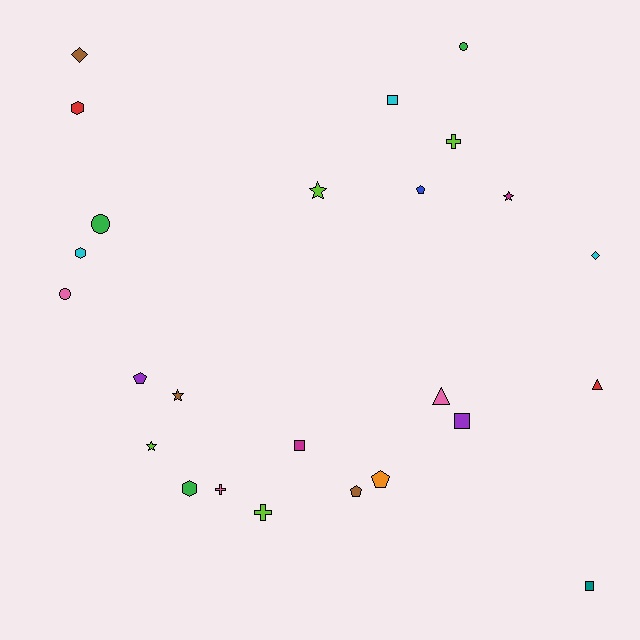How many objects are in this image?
There are 25 objects.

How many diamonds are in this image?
There are 2 diamonds.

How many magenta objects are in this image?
There are 2 magenta objects.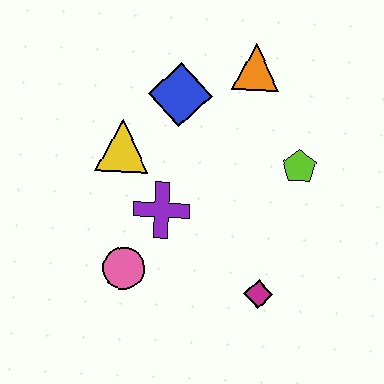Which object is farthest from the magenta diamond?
The orange triangle is farthest from the magenta diamond.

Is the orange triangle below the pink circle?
No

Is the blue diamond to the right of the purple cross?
Yes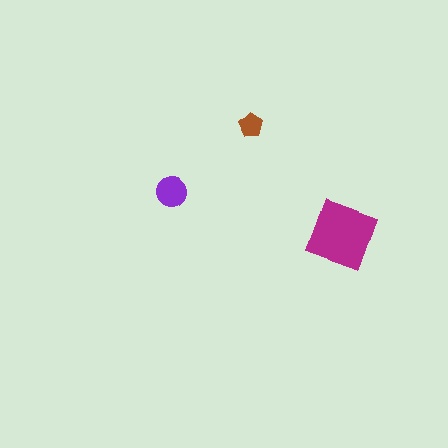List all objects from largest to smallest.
The magenta diamond, the purple circle, the brown pentagon.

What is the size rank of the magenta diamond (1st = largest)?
1st.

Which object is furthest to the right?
The magenta diamond is rightmost.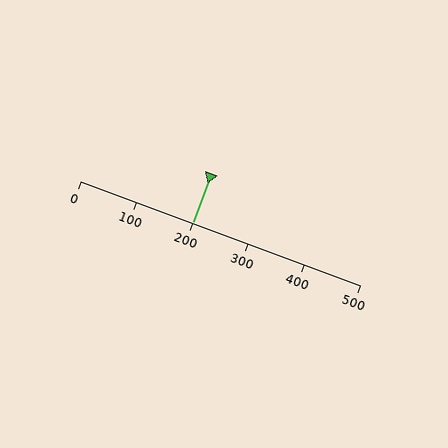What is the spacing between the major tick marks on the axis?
The major ticks are spaced 100 apart.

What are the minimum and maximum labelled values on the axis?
The axis runs from 0 to 500.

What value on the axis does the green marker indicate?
The marker indicates approximately 200.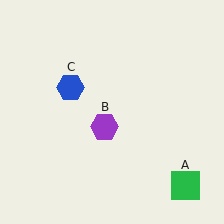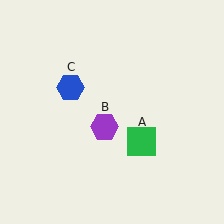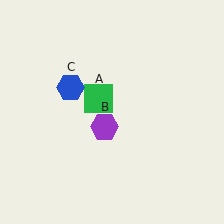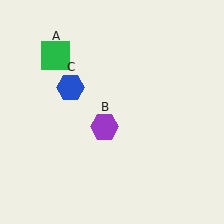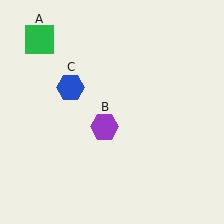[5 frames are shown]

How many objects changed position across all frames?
1 object changed position: green square (object A).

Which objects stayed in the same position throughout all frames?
Purple hexagon (object B) and blue hexagon (object C) remained stationary.